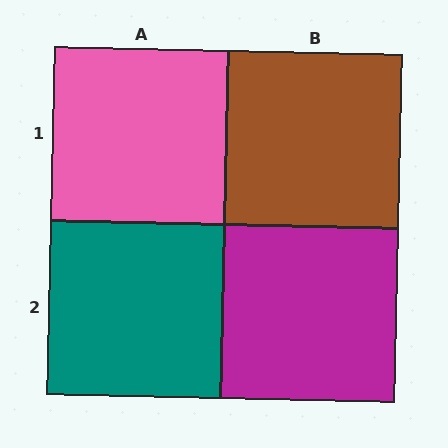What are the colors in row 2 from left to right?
Teal, magenta.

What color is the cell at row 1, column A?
Pink.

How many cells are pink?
1 cell is pink.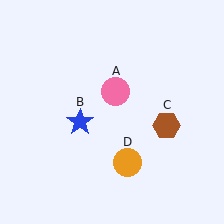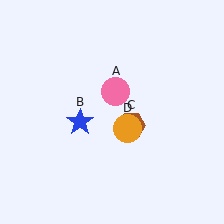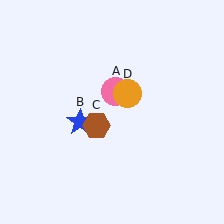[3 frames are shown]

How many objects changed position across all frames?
2 objects changed position: brown hexagon (object C), orange circle (object D).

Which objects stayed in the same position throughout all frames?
Pink circle (object A) and blue star (object B) remained stationary.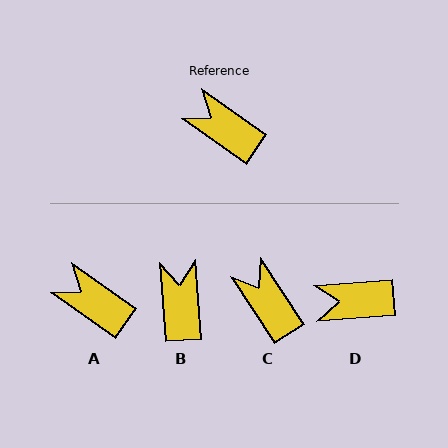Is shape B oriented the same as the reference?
No, it is off by about 50 degrees.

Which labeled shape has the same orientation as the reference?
A.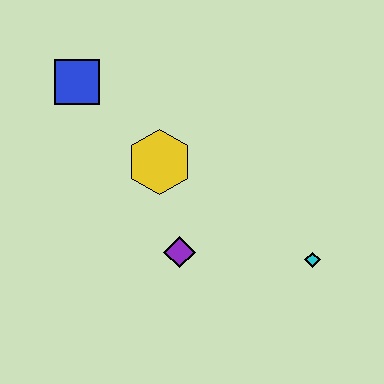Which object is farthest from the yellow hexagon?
The cyan diamond is farthest from the yellow hexagon.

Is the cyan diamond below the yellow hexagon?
Yes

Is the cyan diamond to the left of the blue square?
No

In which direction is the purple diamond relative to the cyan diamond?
The purple diamond is to the left of the cyan diamond.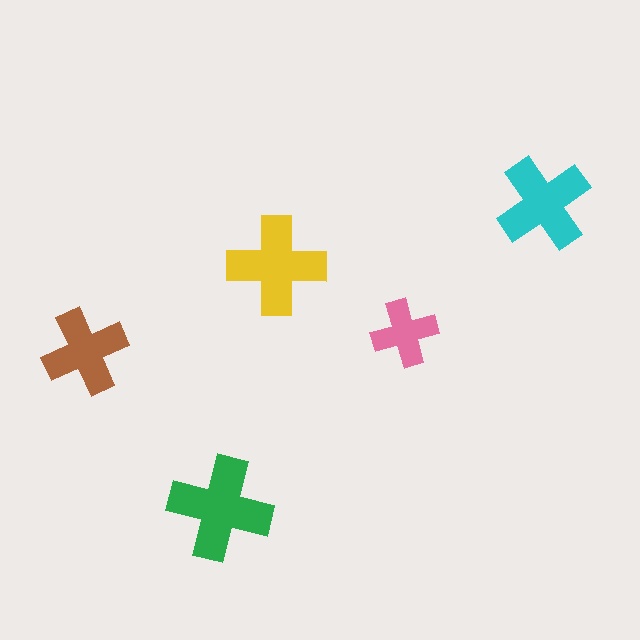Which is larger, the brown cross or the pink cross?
The brown one.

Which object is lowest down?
The green cross is bottommost.